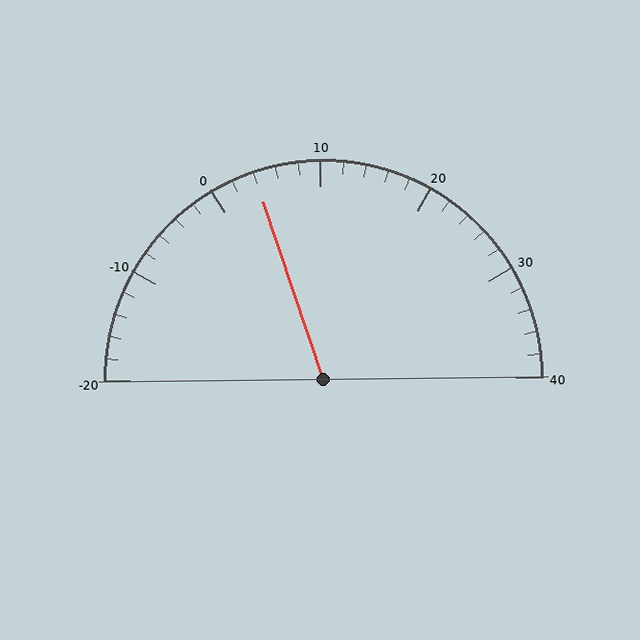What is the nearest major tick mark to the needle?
The nearest major tick mark is 0.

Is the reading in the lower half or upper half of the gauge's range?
The reading is in the lower half of the range (-20 to 40).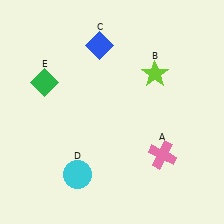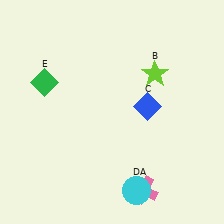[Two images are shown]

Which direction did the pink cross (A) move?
The pink cross (A) moved down.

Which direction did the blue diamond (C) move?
The blue diamond (C) moved down.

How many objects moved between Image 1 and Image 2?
3 objects moved between the two images.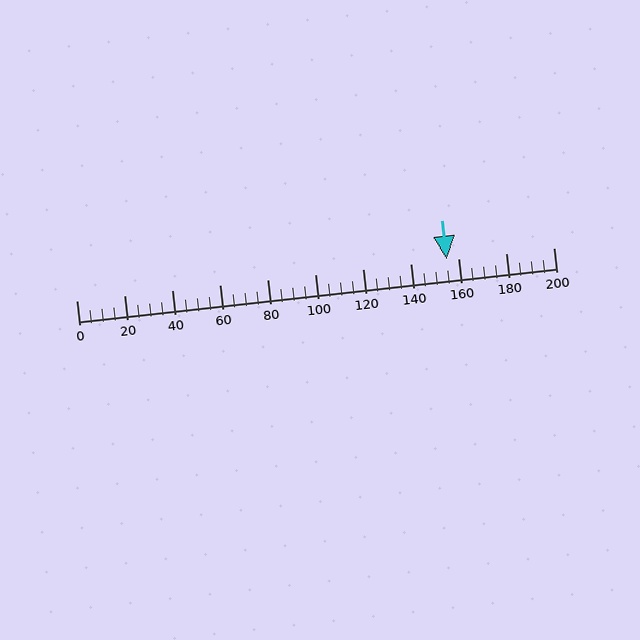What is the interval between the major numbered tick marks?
The major tick marks are spaced 20 units apart.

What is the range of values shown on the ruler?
The ruler shows values from 0 to 200.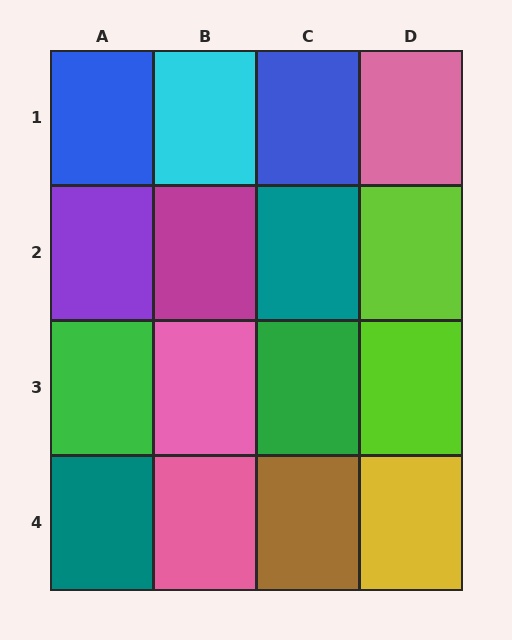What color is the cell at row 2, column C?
Teal.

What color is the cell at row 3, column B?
Pink.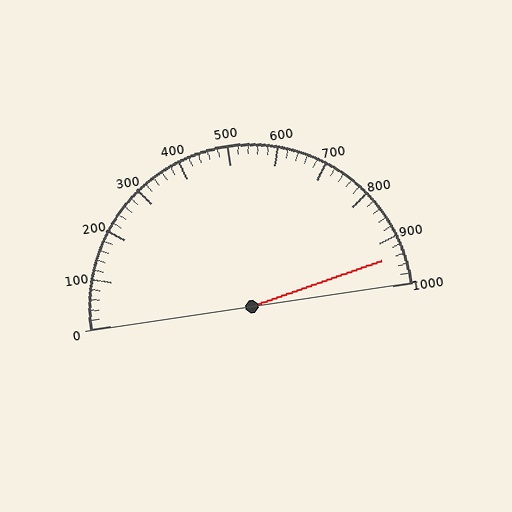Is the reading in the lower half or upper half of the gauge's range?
The reading is in the upper half of the range (0 to 1000).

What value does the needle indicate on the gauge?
The needle indicates approximately 940.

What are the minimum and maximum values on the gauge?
The gauge ranges from 0 to 1000.